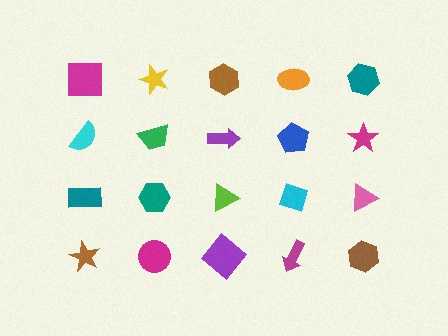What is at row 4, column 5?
A brown hexagon.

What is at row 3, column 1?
A teal rectangle.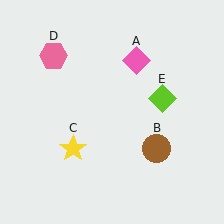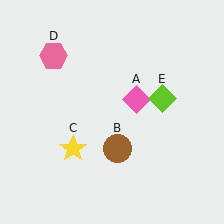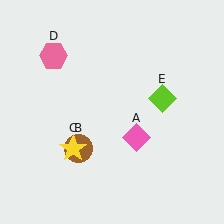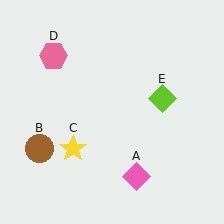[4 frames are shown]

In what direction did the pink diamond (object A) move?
The pink diamond (object A) moved down.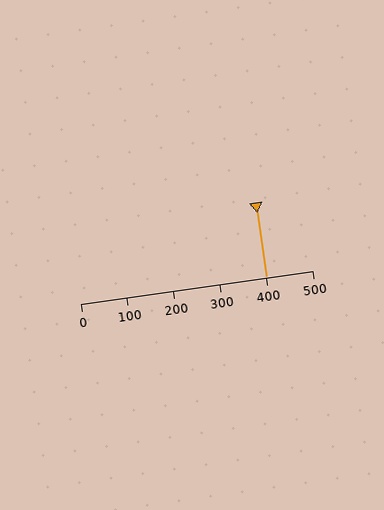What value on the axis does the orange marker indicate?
The marker indicates approximately 400.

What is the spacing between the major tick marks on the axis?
The major ticks are spaced 100 apart.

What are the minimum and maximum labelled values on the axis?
The axis runs from 0 to 500.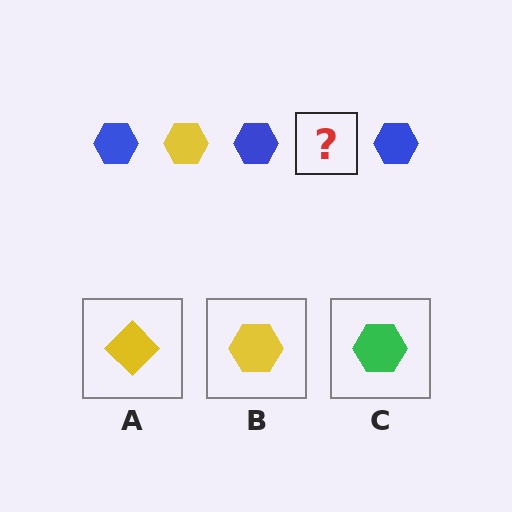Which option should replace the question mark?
Option B.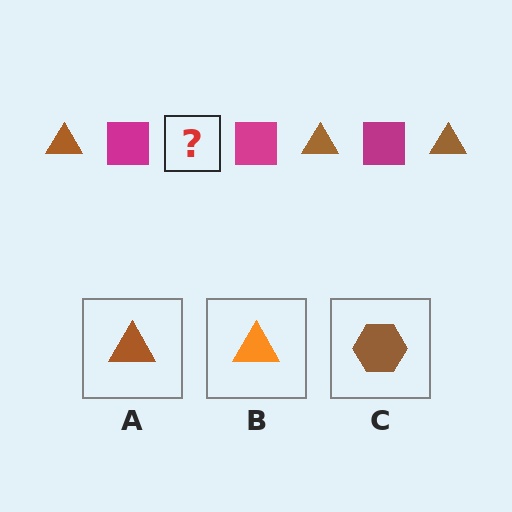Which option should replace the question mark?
Option A.